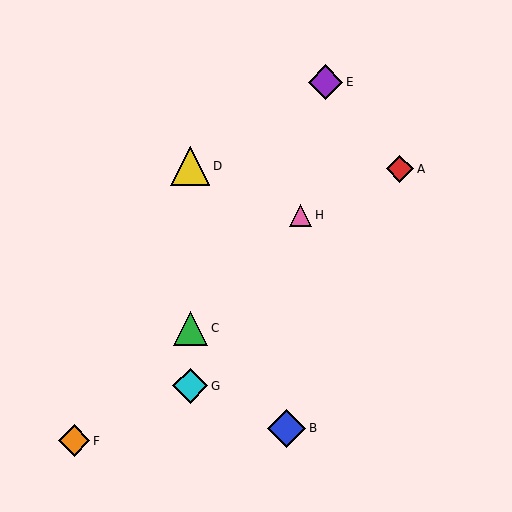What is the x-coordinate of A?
Object A is at x≈400.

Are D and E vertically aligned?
No, D is at x≈190 and E is at x≈325.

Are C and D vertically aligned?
Yes, both are at x≈190.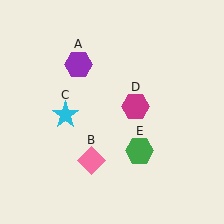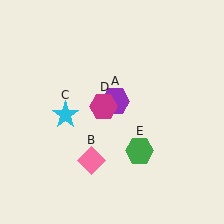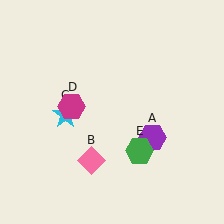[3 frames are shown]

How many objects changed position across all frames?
2 objects changed position: purple hexagon (object A), magenta hexagon (object D).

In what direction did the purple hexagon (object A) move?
The purple hexagon (object A) moved down and to the right.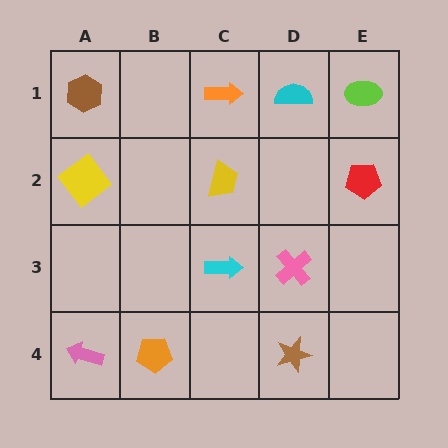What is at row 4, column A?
A pink arrow.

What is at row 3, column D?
A pink cross.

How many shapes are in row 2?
3 shapes.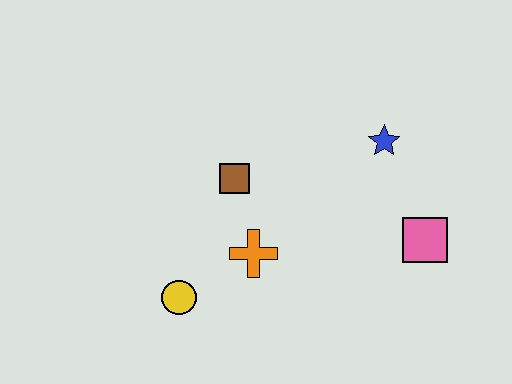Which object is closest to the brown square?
The orange cross is closest to the brown square.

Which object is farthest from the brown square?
The pink square is farthest from the brown square.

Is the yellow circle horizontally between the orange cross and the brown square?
No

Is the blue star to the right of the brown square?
Yes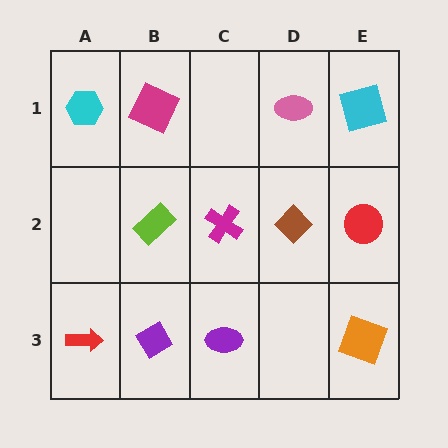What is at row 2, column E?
A red circle.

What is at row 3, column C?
A purple ellipse.